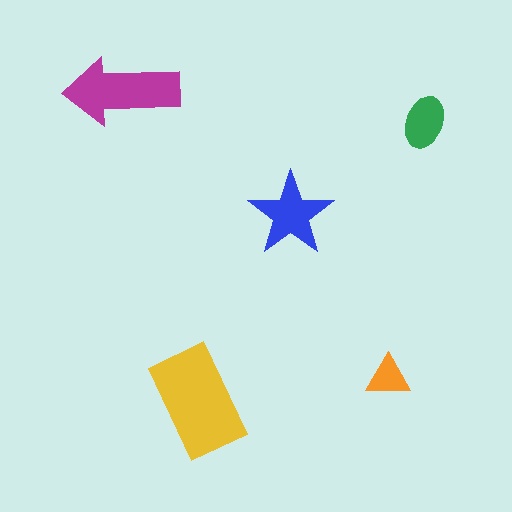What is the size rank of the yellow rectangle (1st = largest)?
1st.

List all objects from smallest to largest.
The orange triangle, the green ellipse, the blue star, the magenta arrow, the yellow rectangle.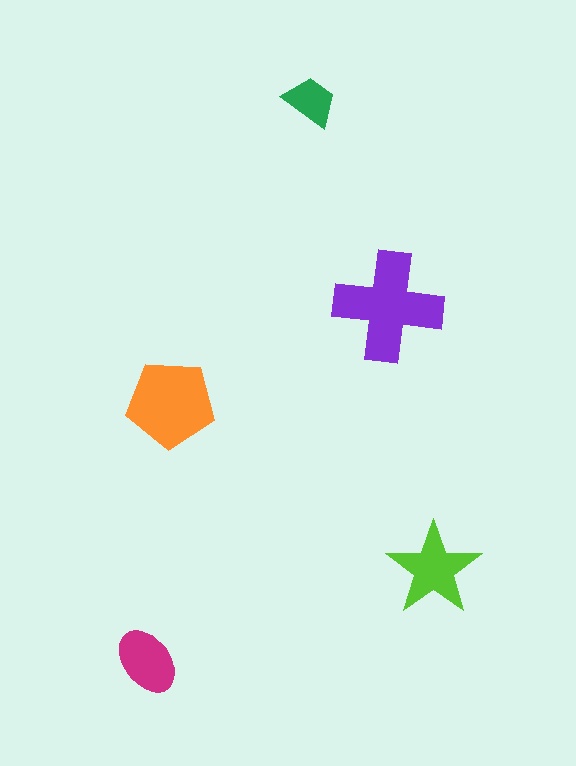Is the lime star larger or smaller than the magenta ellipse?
Larger.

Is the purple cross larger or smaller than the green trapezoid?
Larger.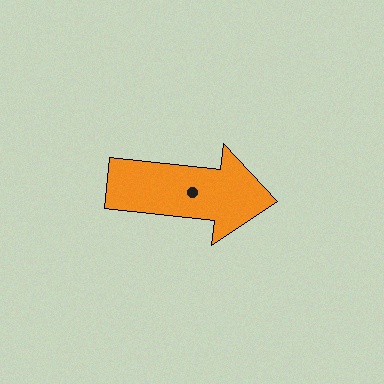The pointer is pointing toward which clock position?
Roughly 3 o'clock.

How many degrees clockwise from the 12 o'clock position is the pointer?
Approximately 96 degrees.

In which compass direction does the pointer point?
East.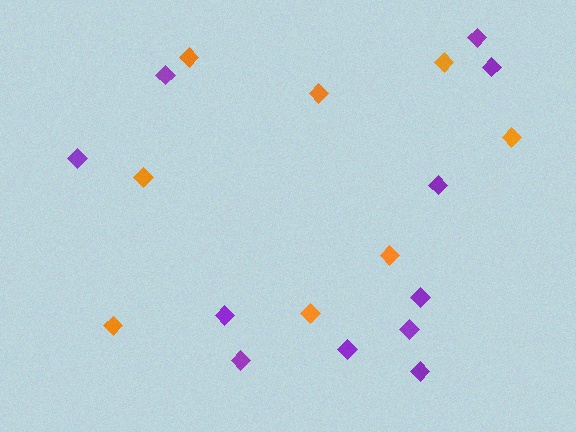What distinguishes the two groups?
There are 2 groups: one group of orange diamonds (8) and one group of purple diamonds (11).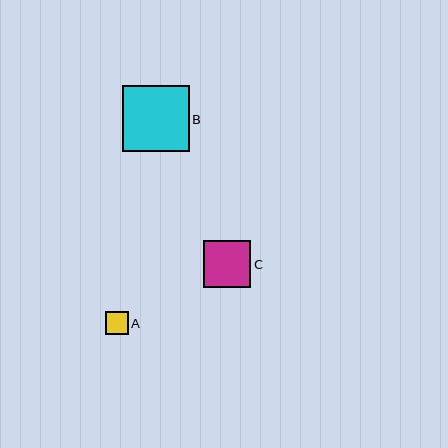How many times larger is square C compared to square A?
Square C is approximately 2.1 times the size of square A.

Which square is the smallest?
Square A is the smallest with a size of approximately 23 pixels.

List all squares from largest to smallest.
From largest to smallest: B, C, A.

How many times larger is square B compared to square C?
Square B is approximately 1.4 times the size of square C.